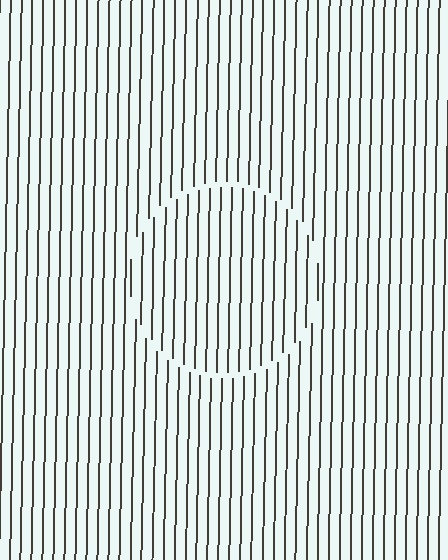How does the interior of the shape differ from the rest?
The interior of the shape contains the same grating, shifted by half a period — the contour is defined by the phase discontinuity where line-ends from the inner and outer gratings abut.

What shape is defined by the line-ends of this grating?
An illusory circle. The interior of the shape contains the same grating, shifted by half a period — the contour is defined by the phase discontinuity where line-ends from the inner and outer gratings abut.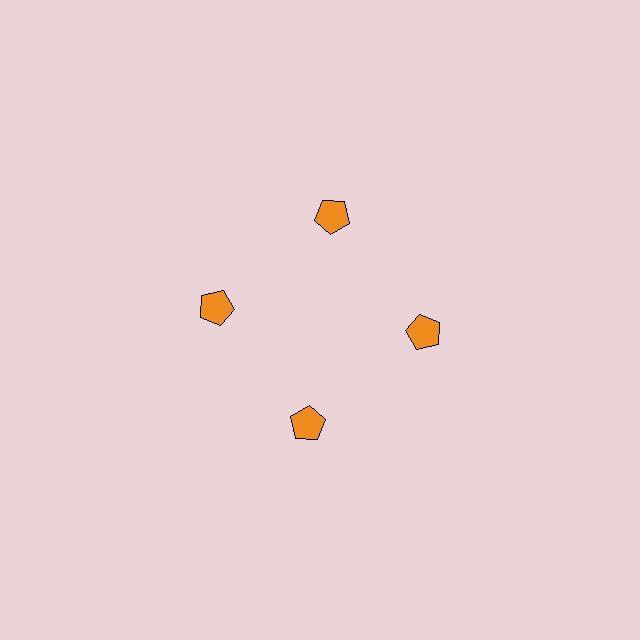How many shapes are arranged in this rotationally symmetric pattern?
There are 4 shapes, arranged in 4 groups of 1.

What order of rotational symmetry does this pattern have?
This pattern has 4-fold rotational symmetry.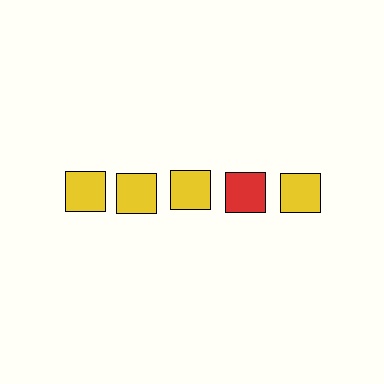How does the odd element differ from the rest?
It has a different color: red instead of yellow.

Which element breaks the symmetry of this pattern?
The red square in the top row, second from right column breaks the symmetry. All other shapes are yellow squares.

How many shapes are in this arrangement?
There are 5 shapes arranged in a grid pattern.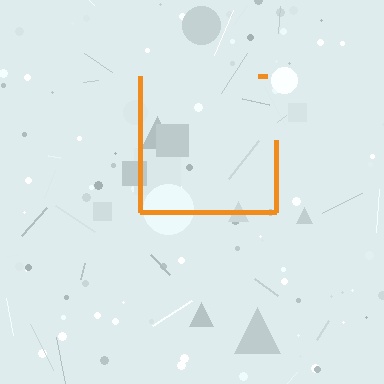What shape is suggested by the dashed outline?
The dashed outline suggests a square.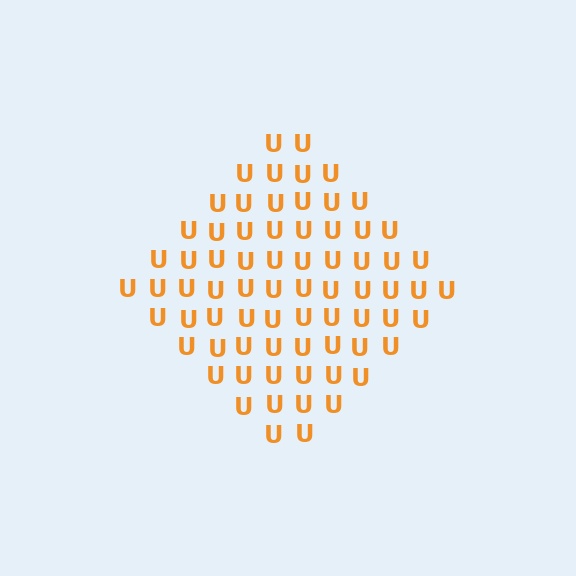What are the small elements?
The small elements are letter U's.